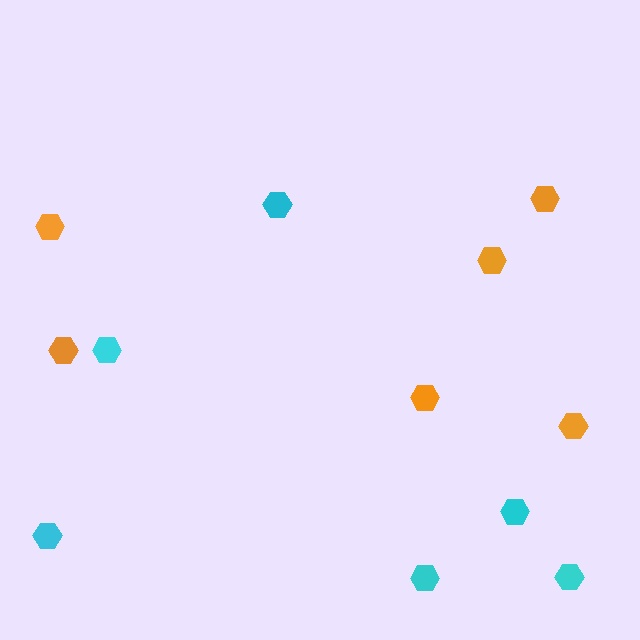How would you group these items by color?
There are 2 groups: one group of orange hexagons (6) and one group of cyan hexagons (6).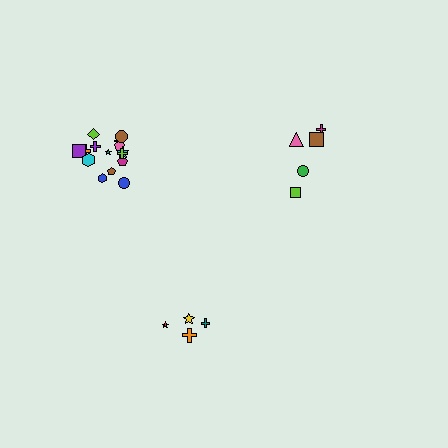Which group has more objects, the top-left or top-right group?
The top-left group.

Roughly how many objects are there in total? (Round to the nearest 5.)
Roughly 25 objects in total.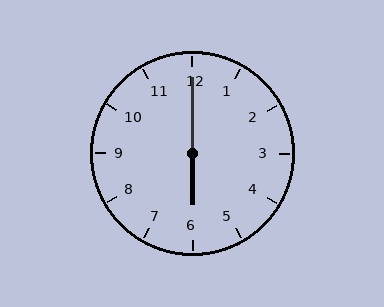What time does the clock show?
6:00.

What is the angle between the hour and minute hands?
Approximately 180 degrees.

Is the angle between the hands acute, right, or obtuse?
It is obtuse.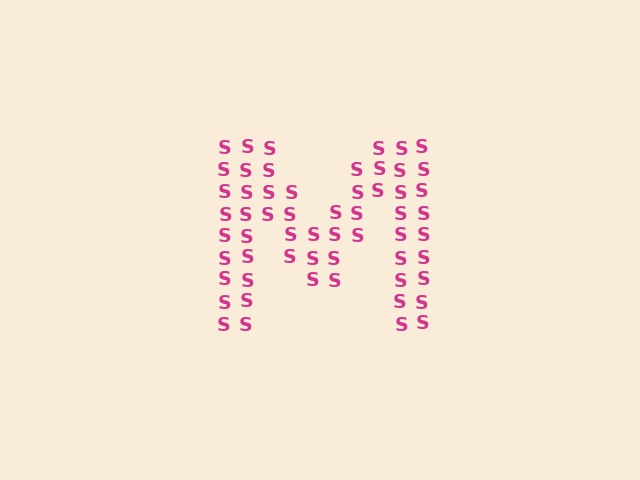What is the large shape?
The large shape is the letter M.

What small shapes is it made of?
It is made of small letter S's.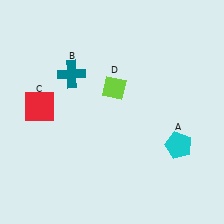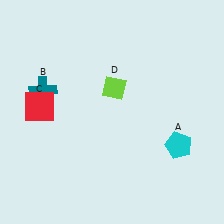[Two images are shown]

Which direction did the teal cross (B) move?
The teal cross (B) moved left.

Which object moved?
The teal cross (B) moved left.